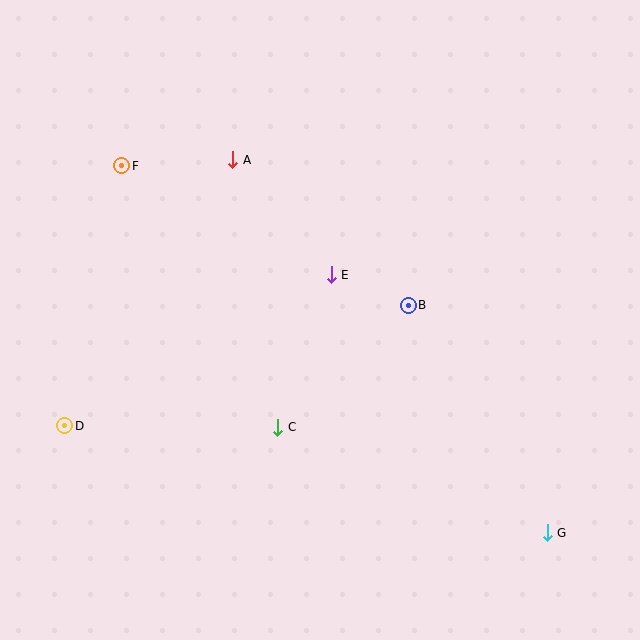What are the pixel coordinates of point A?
Point A is at (233, 160).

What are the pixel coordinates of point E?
Point E is at (331, 275).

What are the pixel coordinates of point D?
Point D is at (65, 426).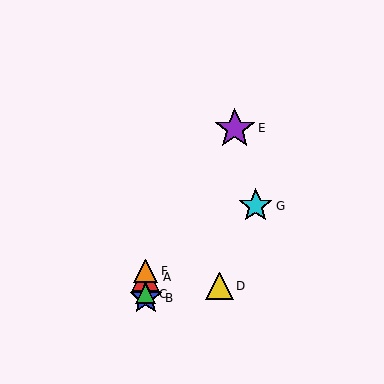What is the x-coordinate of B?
Object B is at x≈146.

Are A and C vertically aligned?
Yes, both are at x≈146.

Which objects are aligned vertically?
Objects A, B, C, F are aligned vertically.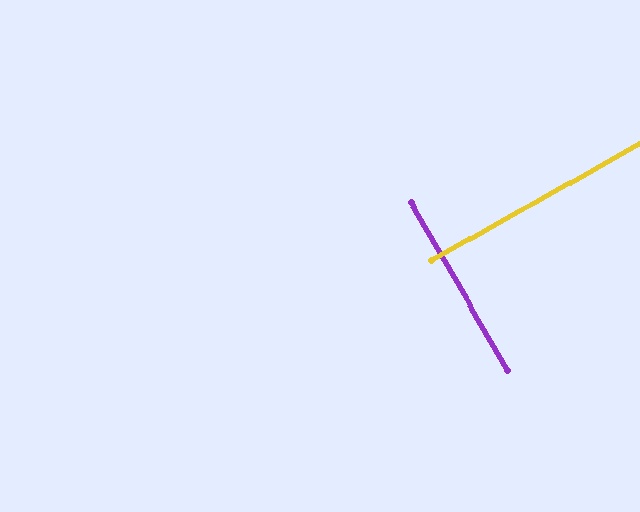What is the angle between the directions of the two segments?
Approximately 89 degrees.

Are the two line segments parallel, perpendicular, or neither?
Perpendicular — they meet at approximately 89°.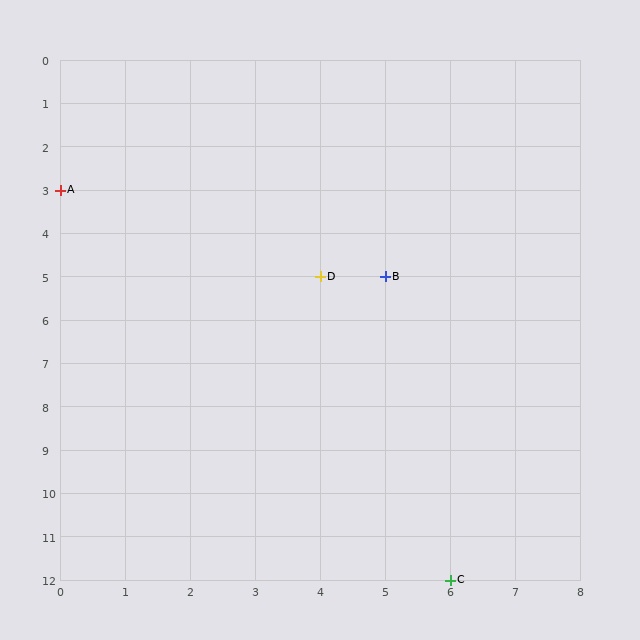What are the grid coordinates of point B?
Point B is at grid coordinates (5, 5).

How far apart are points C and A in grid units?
Points C and A are 6 columns and 9 rows apart (about 10.8 grid units diagonally).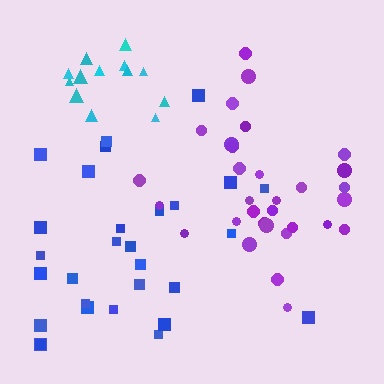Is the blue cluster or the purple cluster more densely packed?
Purple.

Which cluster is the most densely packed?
Cyan.